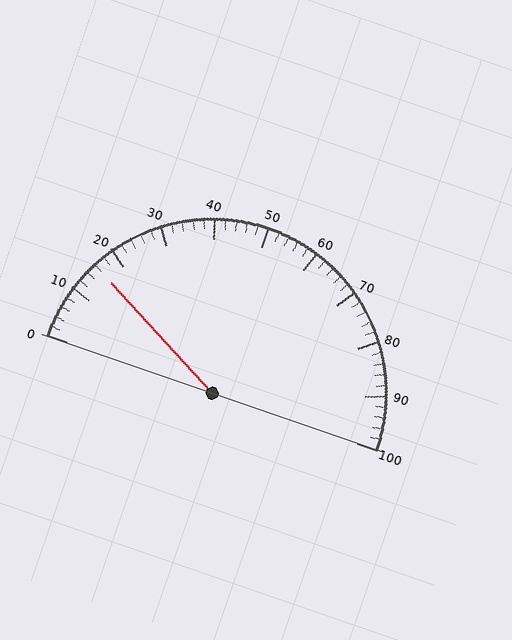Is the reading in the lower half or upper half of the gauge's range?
The reading is in the lower half of the range (0 to 100).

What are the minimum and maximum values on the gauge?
The gauge ranges from 0 to 100.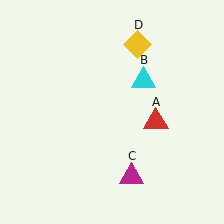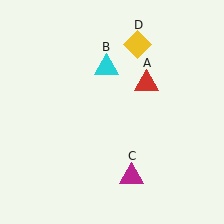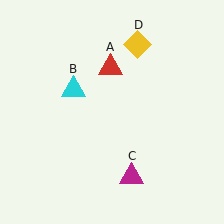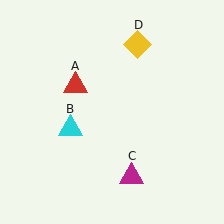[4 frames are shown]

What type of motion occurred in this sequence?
The red triangle (object A), cyan triangle (object B) rotated counterclockwise around the center of the scene.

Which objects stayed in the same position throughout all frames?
Magenta triangle (object C) and yellow diamond (object D) remained stationary.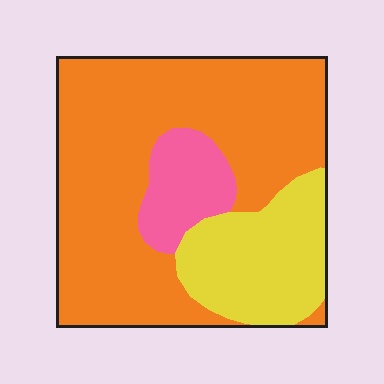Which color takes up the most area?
Orange, at roughly 65%.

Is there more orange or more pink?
Orange.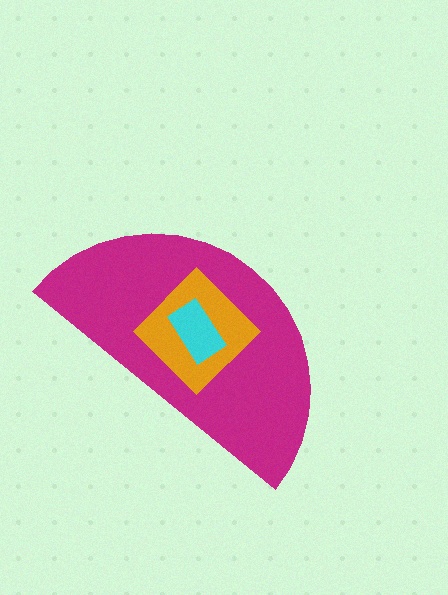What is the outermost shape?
The magenta semicircle.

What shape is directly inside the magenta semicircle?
The orange diamond.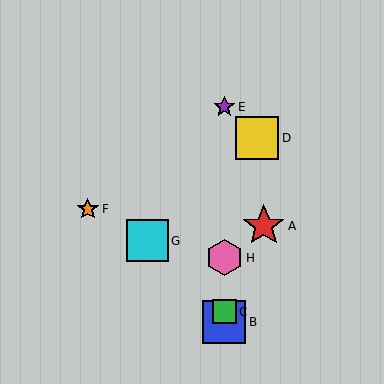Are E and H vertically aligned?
Yes, both are at x≈224.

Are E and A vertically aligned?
No, E is at x≈224 and A is at x≈264.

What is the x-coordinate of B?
Object B is at x≈224.